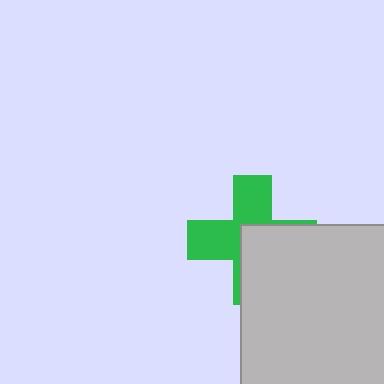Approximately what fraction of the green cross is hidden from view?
Roughly 50% of the green cross is hidden behind the light gray square.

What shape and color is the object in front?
The object in front is a light gray square.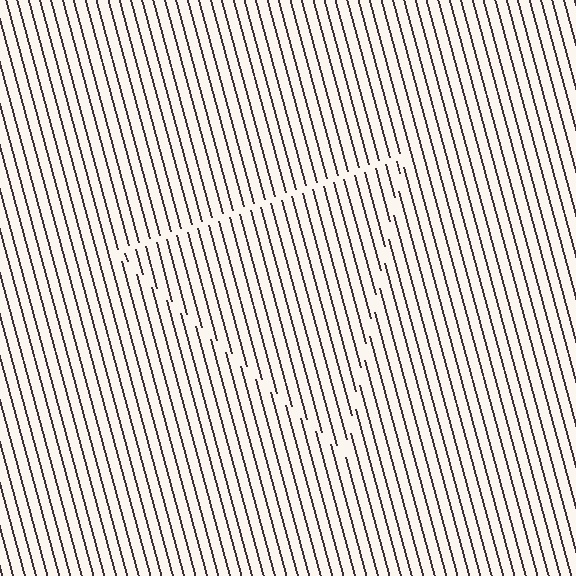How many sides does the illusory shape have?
3 sides — the line-ends trace a triangle.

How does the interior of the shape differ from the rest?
The interior of the shape contains the same grating, shifted by half a period — the contour is defined by the phase discontinuity where line-ends from the inner and outer gratings abut.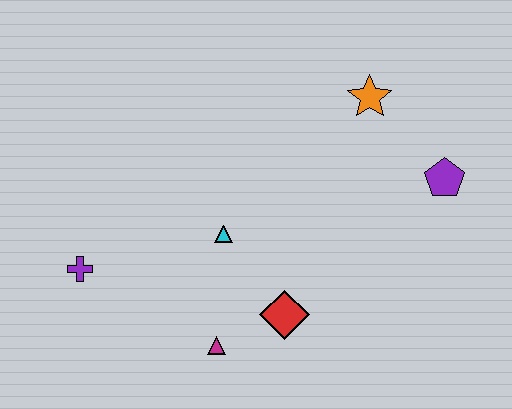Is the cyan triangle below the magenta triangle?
No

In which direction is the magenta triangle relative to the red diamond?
The magenta triangle is to the left of the red diamond.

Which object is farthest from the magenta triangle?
The orange star is farthest from the magenta triangle.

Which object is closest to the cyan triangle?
The red diamond is closest to the cyan triangle.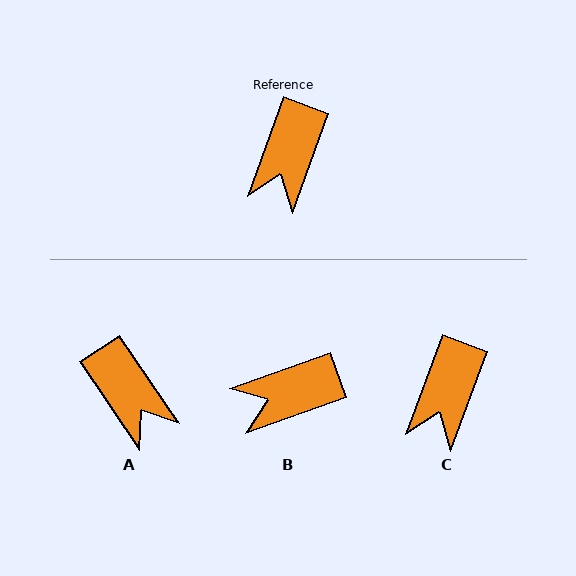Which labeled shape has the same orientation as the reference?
C.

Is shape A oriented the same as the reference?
No, it is off by about 54 degrees.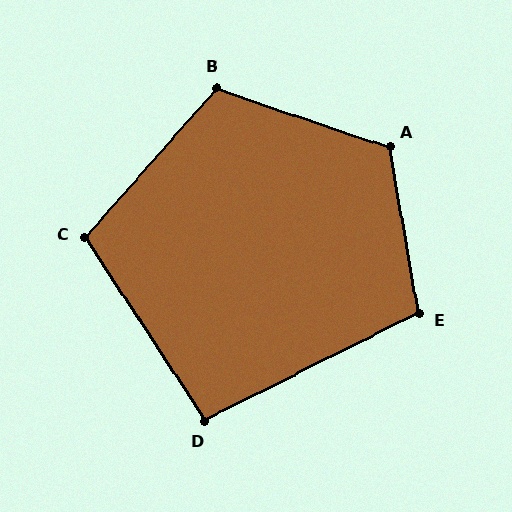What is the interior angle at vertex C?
Approximately 105 degrees (obtuse).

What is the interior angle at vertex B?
Approximately 113 degrees (obtuse).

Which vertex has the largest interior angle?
A, at approximately 119 degrees.